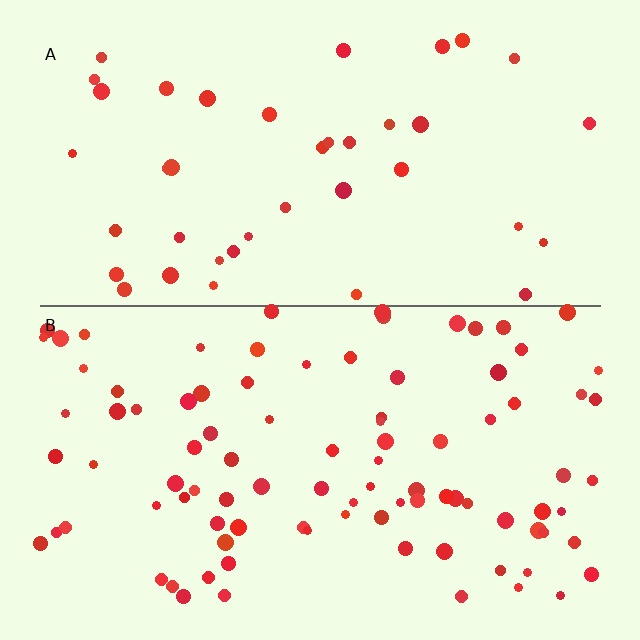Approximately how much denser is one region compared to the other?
Approximately 2.3× — region B over region A.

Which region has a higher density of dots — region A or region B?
B (the bottom).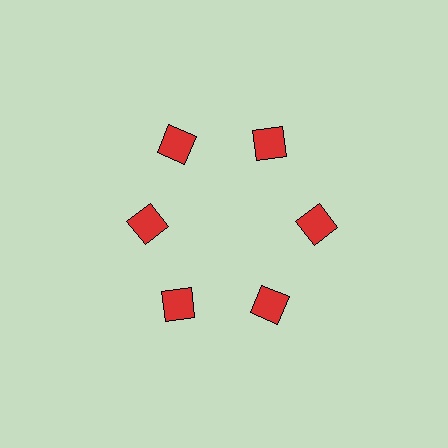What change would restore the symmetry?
The symmetry would be restored by moving it outward, back onto the ring so that all 6 squares sit at equal angles and equal distance from the center.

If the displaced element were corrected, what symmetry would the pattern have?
It would have 6-fold rotational symmetry — the pattern would map onto itself every 60 degrees.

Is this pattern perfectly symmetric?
No. The 6 red squares are arranged in a ring, but one element near the 9 o'clock position is pulled inward toward the center, breaking the 6-fold rotational symmetry.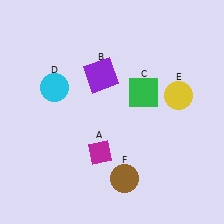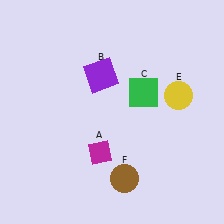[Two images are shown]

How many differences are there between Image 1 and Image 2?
There is 1 difference between the two images.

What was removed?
The cyan circle (D) was removed in Image 2.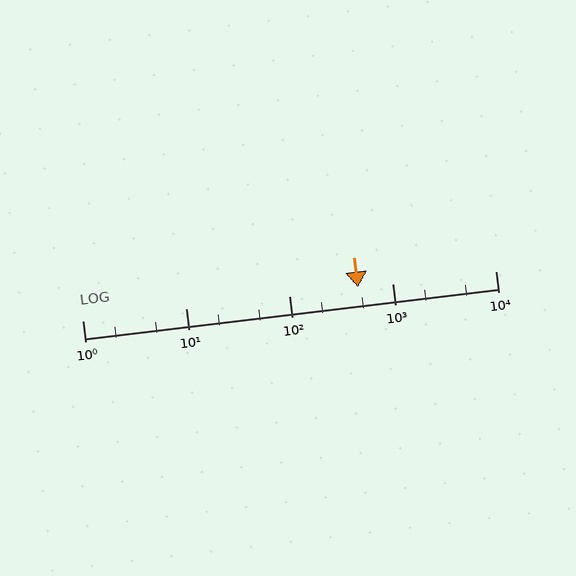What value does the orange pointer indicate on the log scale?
The pointer indicates approximately 470.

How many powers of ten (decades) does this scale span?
The scale spans 4 decades, from 1 to 10000.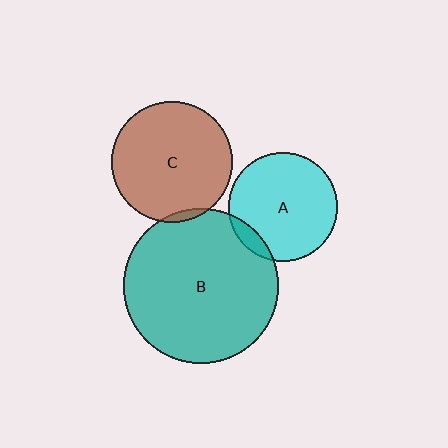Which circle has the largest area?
Circle B (teal).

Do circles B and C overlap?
Yes.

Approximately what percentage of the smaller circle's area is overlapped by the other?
Approximately 5%.